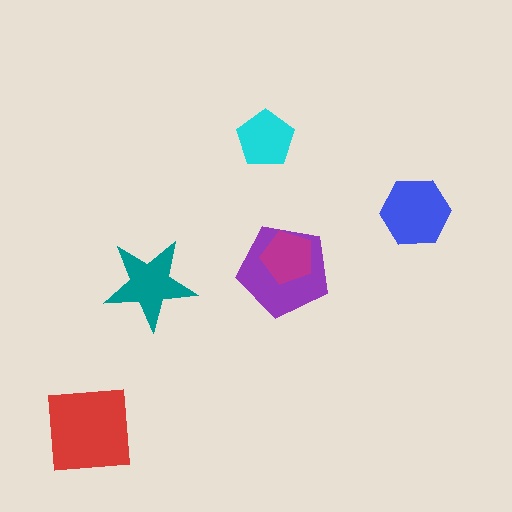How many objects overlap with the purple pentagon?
1 object overlaps with the purple pentagon.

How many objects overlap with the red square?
0 objects overlap with the red square.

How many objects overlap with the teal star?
0 objects overlap with the teal star.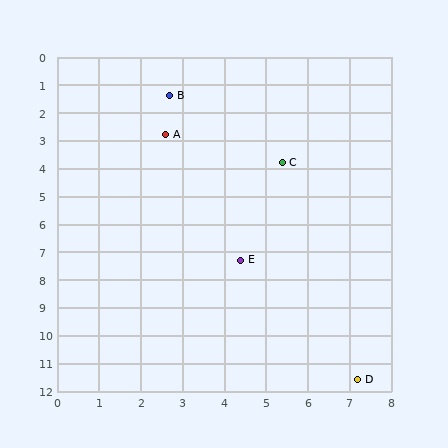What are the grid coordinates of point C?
Point C is at approximately (5.4, 3.8).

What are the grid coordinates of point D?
Point D is at approximately (7.2, 11.6).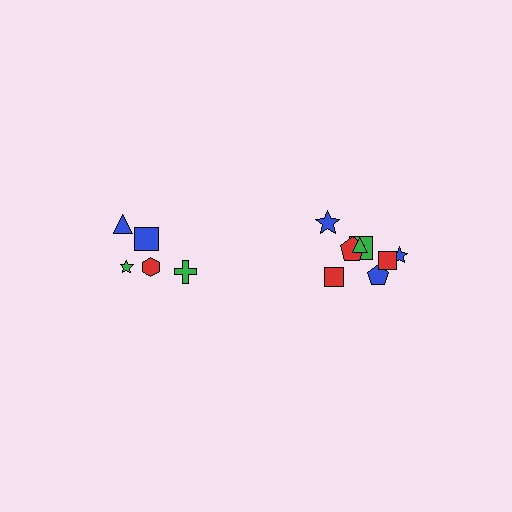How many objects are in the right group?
There are 8 objects.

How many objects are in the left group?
There are 5 objects.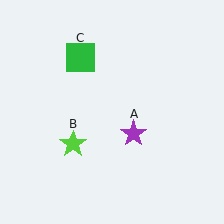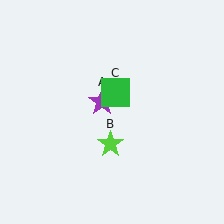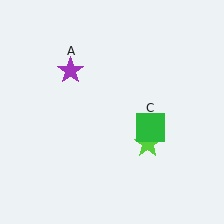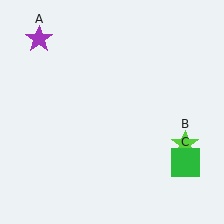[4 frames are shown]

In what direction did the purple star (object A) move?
The purple star (object A) moved up and to the left.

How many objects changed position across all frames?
3 objects changed position: purple star (object A), lime star (object B), green square (object C).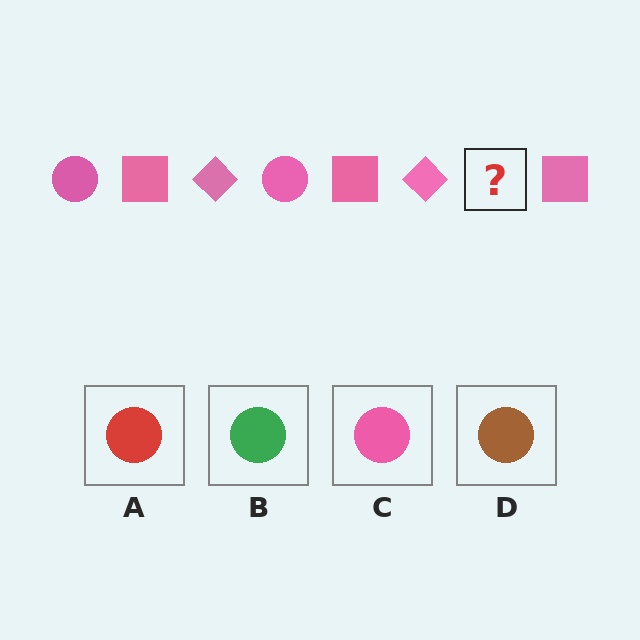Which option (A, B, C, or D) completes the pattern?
C.